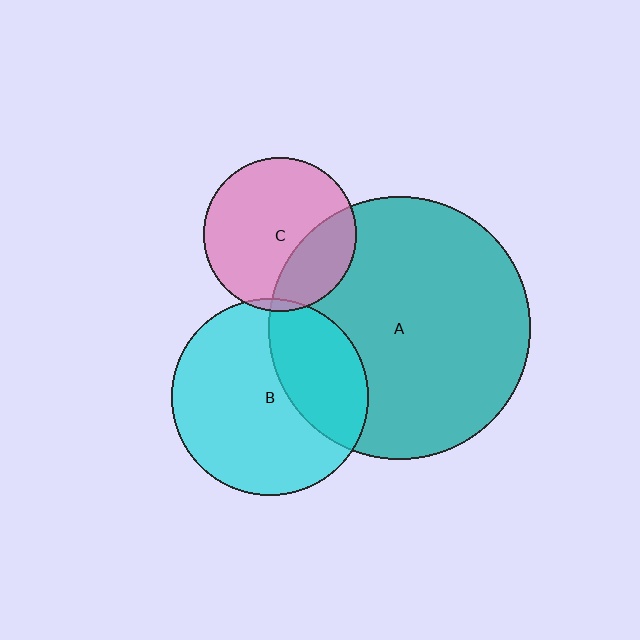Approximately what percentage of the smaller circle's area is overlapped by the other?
Approximately 5%.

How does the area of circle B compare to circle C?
Approximately 1.6 times.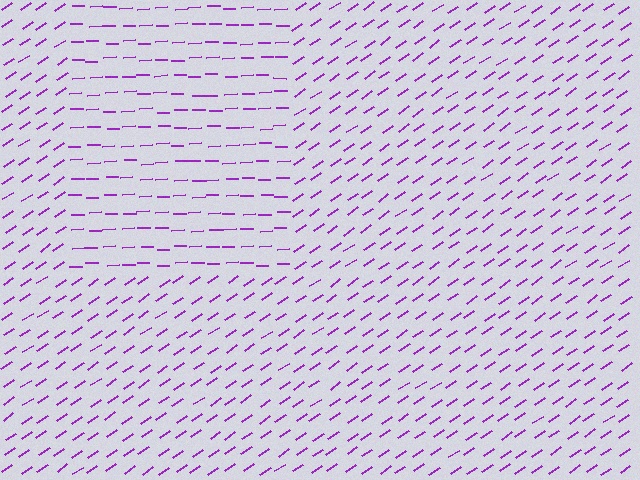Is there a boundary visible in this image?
Yes, there is a texture boundary formed by a change in line orientation.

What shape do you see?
I see a rectangle.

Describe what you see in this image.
The image is filled with small purple line segments. A rectangle region in the image has lines oriented differently from the surrounding lines, creating a visible texture boundary.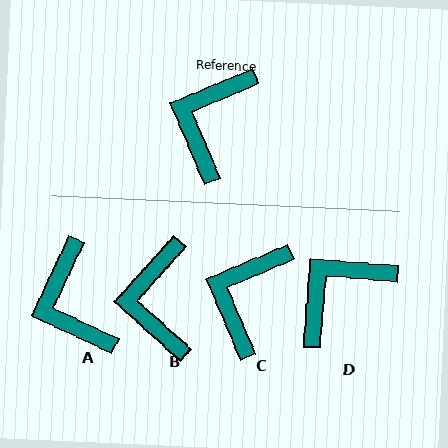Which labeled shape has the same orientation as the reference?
C.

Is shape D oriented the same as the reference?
No, it is off by about 27 degrees.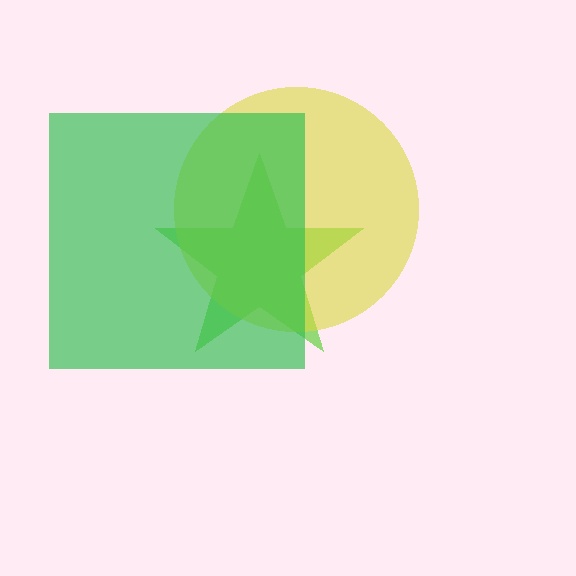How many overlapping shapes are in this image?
There are 3 overlapping shapes in the image.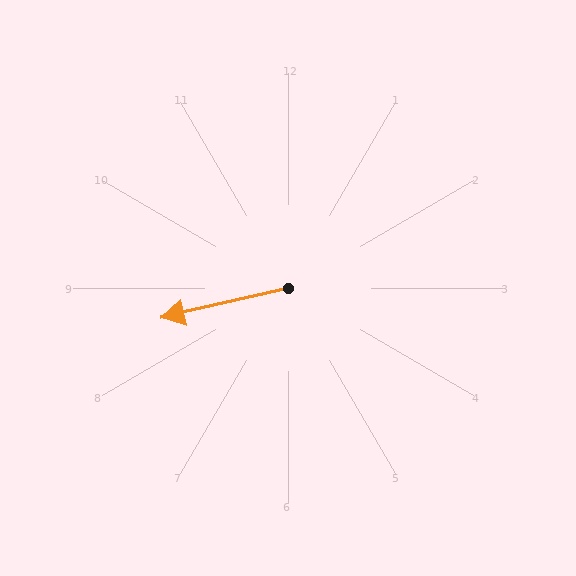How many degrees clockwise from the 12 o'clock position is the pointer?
Approximately 257 degrees.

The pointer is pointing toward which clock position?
Roughly 9 o'clock.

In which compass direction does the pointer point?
West.